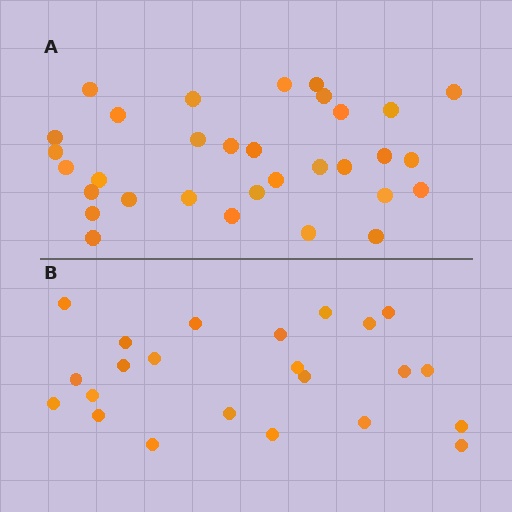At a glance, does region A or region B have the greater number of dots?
Region A (the top region) has more dots.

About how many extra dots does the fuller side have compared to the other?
Region A has roughly 8 or so more dots than region B.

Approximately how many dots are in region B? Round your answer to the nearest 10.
About 20 dots. (The exact count is 23, which rounds to 20.)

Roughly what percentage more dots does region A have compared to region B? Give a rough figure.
About 40% more.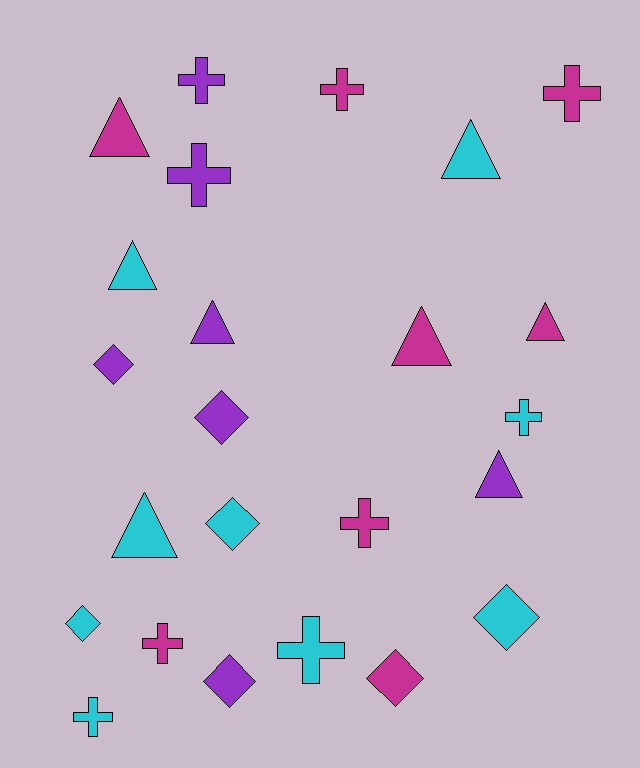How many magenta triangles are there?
There are 3 magenta triangles.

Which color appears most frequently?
Cyan, with 9 objects.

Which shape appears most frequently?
Cross, with 9 objects.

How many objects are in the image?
There are 24 objects.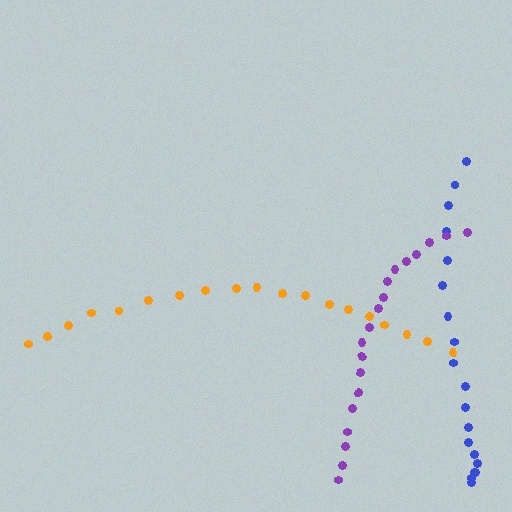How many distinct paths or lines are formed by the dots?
There are 3 distinct paths.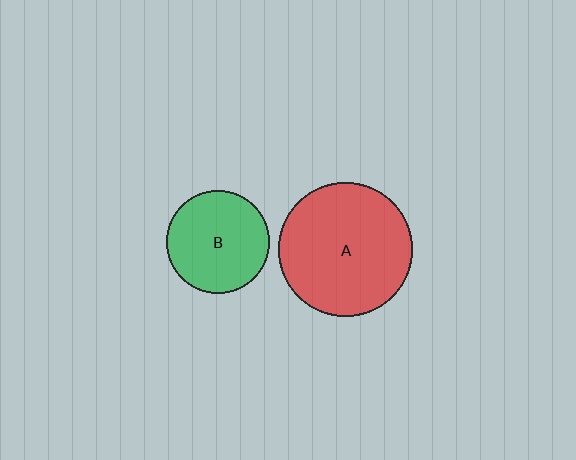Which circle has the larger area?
Circle A (red).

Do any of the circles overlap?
No, none of the circles overlap.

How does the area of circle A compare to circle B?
Approximately 1.7 times.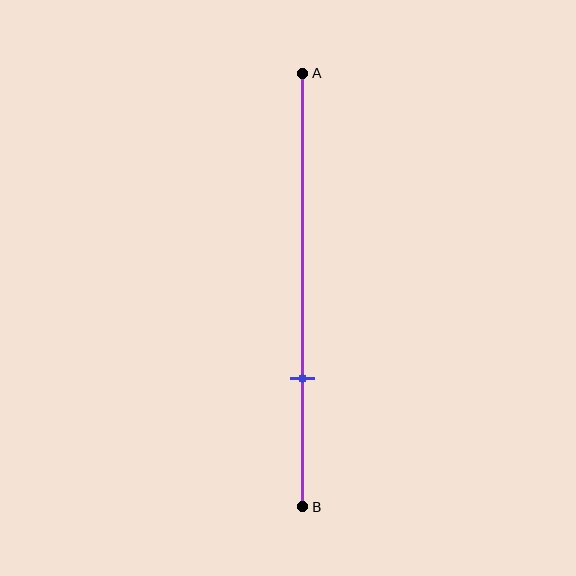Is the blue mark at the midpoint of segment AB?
No, the mark is at about 70% from A, not at the 50% midpoint.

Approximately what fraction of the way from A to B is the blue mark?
The blue mark is approximately 70% of the way from A to B.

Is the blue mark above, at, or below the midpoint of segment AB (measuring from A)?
The blue mark is below the midpoint of segment AB.